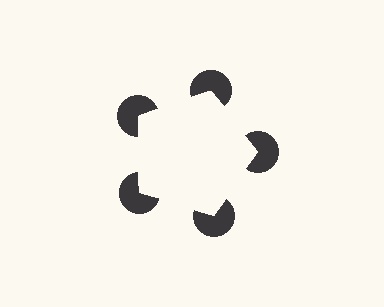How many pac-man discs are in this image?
There are 5 — one at each vertex of the illusory pentagon.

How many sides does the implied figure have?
5 sides.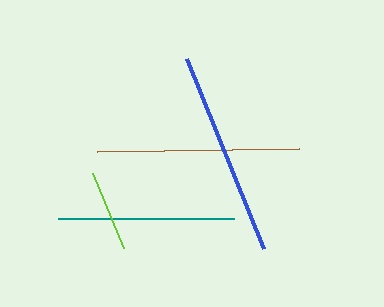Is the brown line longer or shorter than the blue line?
The blue line is longer than the brown line.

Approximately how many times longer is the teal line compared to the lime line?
The teal line is approximately 2.2 times the length of the lime line.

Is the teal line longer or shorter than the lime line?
The teal line is longer than the lime line.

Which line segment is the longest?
The blue line is the longest at approximately 205 pixels.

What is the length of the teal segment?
The teal segment is approximately 176 pixels long.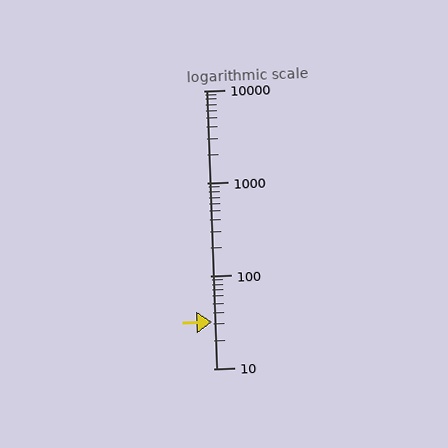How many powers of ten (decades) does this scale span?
The scale spans 3 decades, from 10 to 10000.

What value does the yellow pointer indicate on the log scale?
The pointer indicates approximately 32.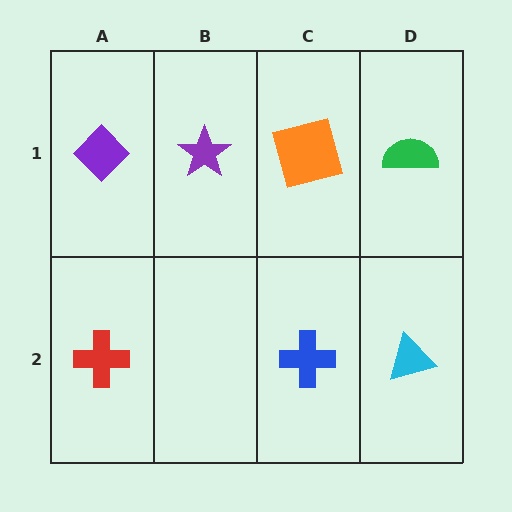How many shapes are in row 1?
4 shapes.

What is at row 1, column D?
A green semicircle.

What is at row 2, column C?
A blue cross.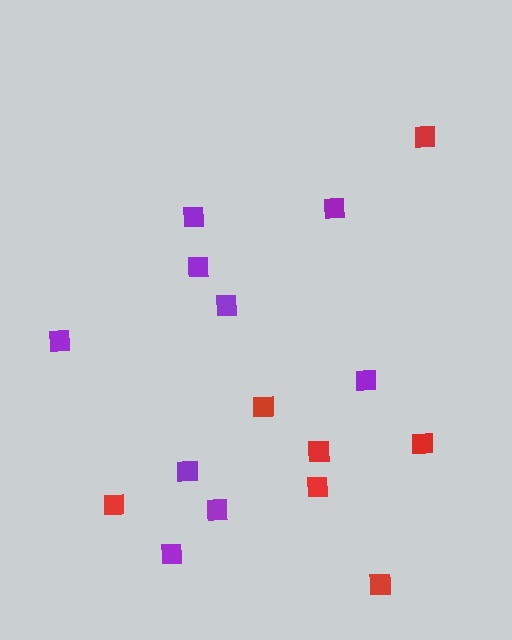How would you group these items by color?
There are 2 groups: one group of red squares (7) and one group of purple squares (9).